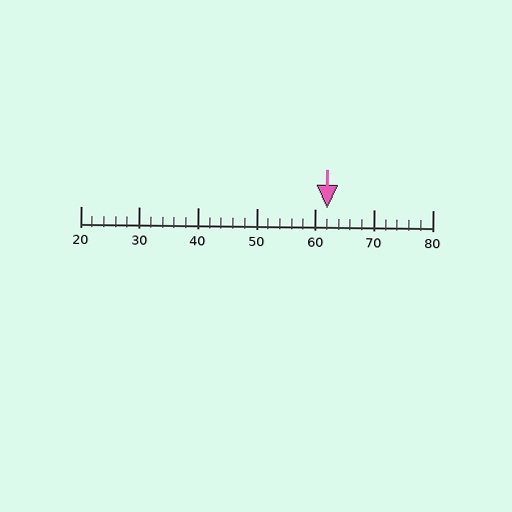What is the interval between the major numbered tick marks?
The major tick marks are spaced 10 units apart.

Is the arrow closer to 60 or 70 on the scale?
The arrow is closer to 60.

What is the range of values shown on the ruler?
The ruler shows values from 20 to 80.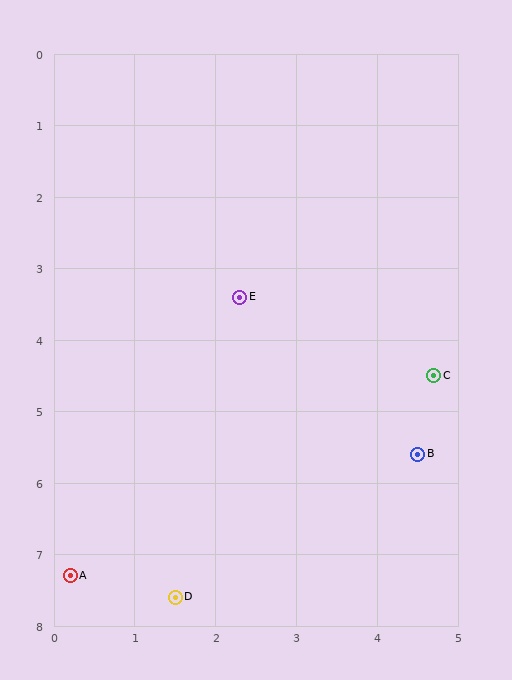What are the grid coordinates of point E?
Point E is at approximately (2.3, 3.4).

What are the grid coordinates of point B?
Point B is at approximately (4.5, 5.6).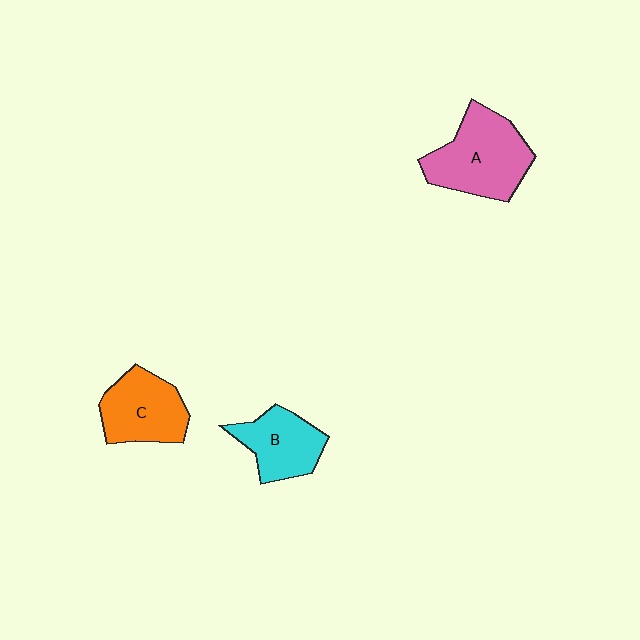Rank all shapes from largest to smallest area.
From largest to smallest: A (pink), C (orange), B (cyan).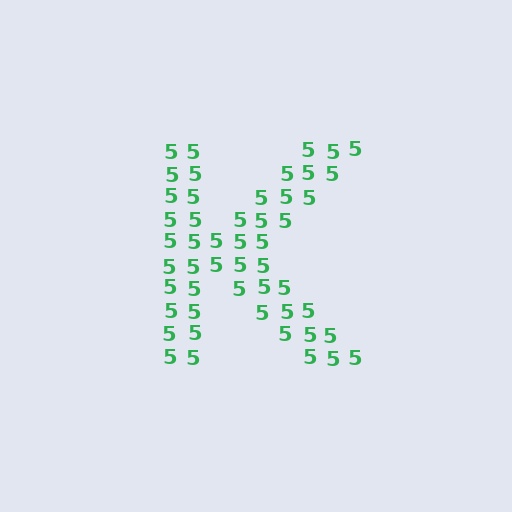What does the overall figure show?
The overall figure shows the letter K.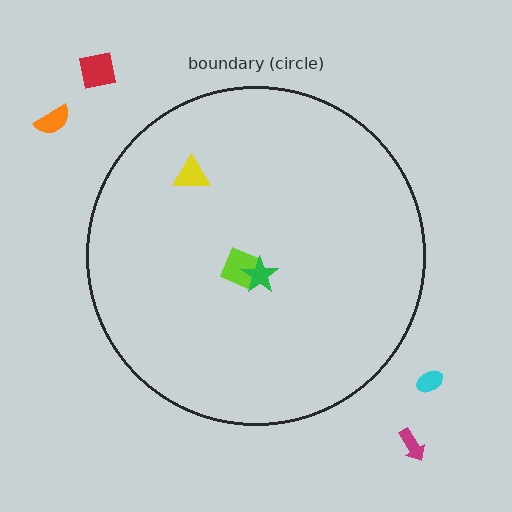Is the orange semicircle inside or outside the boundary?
Outside.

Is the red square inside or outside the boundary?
Outside.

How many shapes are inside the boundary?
3 inside, 4 outside.